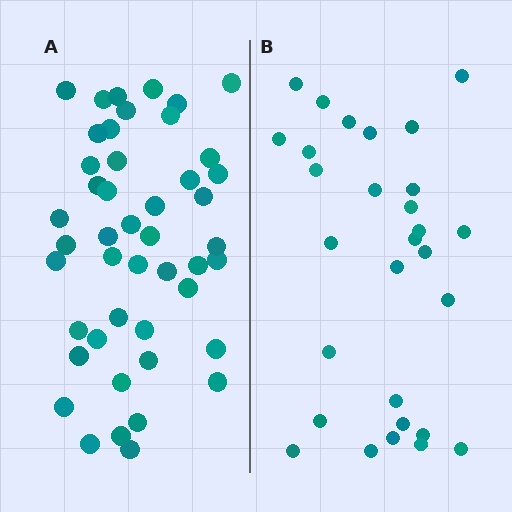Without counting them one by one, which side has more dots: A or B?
Region A (the left region) has more dots.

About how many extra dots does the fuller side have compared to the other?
Region A has approximately 15 more dots than region B.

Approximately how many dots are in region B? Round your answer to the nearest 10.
About 30 dots. (The exact count is 29, which rounds to 30.)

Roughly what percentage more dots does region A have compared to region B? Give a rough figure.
About 60% more.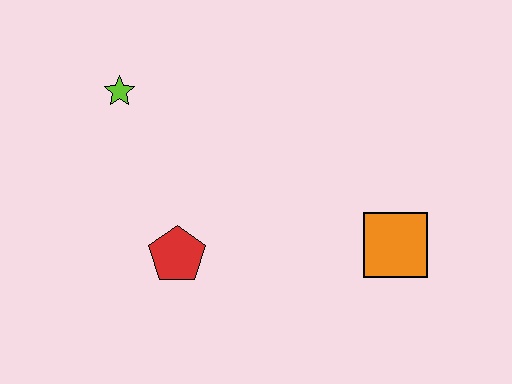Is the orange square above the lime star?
No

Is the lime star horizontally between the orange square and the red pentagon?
No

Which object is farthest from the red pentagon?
The orange square is farthest from the red pentagon.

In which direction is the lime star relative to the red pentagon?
The lime star is above the red pentagon.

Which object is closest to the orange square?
The red pentagon is closest to the orange square.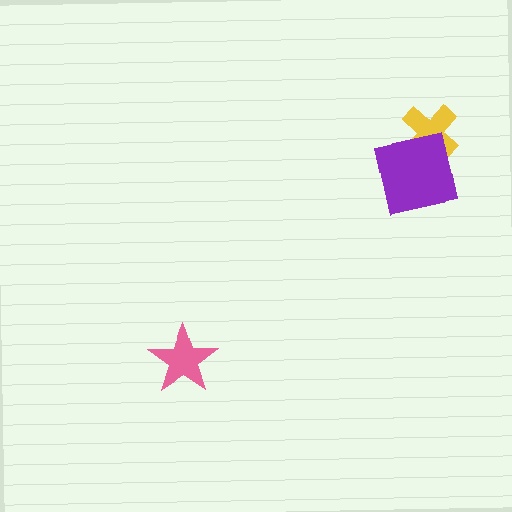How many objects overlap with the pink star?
0 objects overlap with the pink star.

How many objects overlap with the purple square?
1 object overlaps with the purple square.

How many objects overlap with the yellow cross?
1 object overlaps with the yellow cross.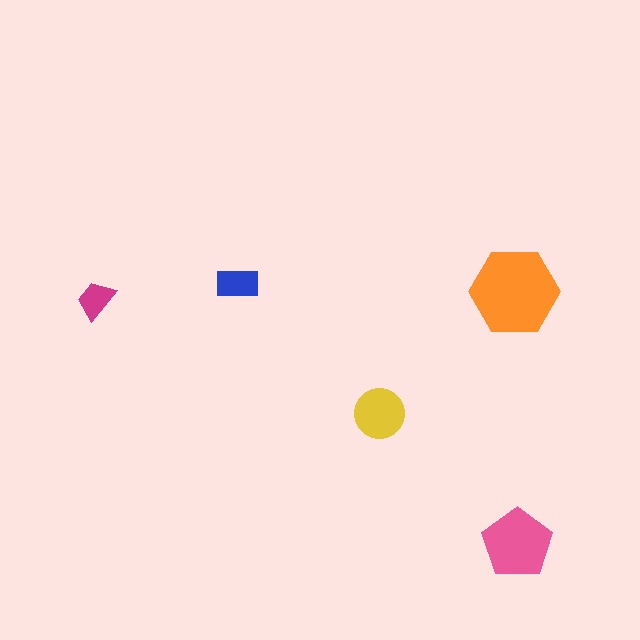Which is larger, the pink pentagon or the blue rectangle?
The pink pentagon.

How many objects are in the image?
There are 5 objects in the image.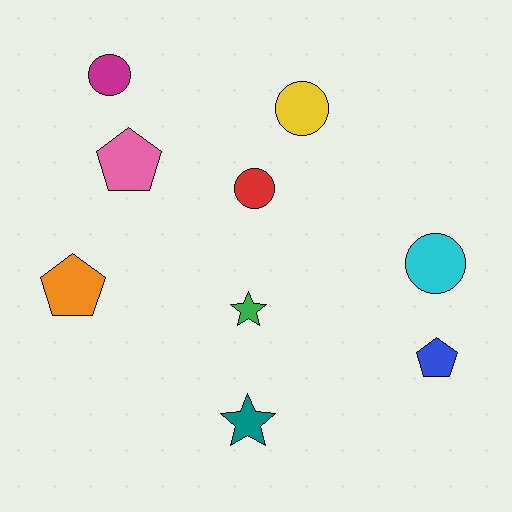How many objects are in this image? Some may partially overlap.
There are 9 objects.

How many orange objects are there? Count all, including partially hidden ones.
There is 1 orange object.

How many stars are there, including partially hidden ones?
There are 2 stars.